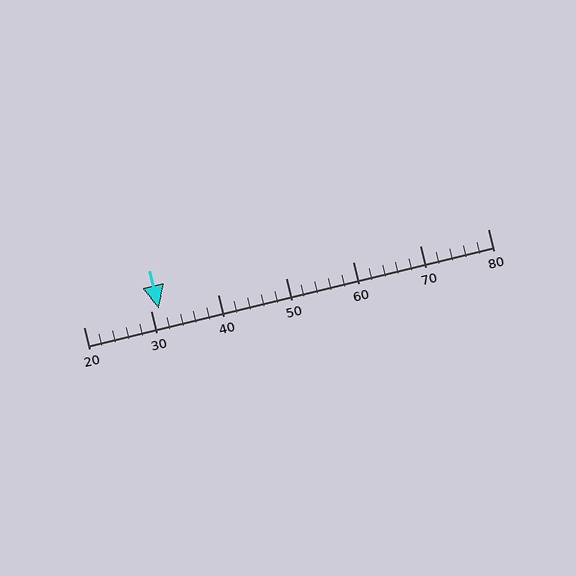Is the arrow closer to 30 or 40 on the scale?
The arrow is closer to 30.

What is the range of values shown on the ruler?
The ruler shows values from 20 to 80.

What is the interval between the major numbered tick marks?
The major tick marks are spaced 10 units apart.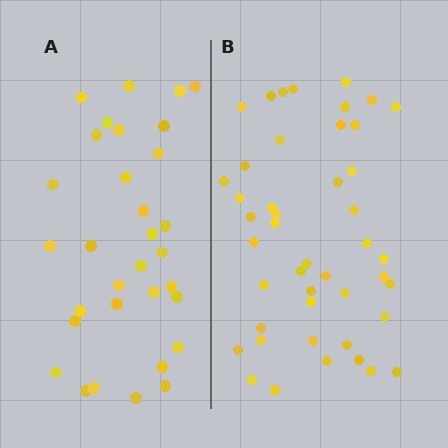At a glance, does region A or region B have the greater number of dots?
Region B (the right region) has more dots.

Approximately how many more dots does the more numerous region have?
Region B has approximately 15 more dots than region A.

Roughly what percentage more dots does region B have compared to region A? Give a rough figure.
About 40% more.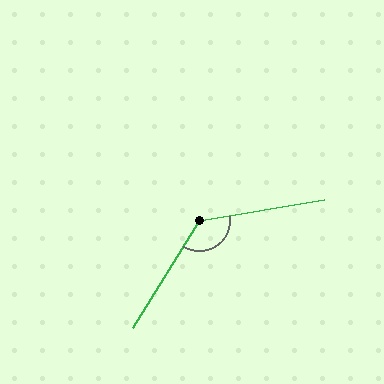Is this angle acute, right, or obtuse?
It is obtuse.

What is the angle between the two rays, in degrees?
Approximately 132 degrees.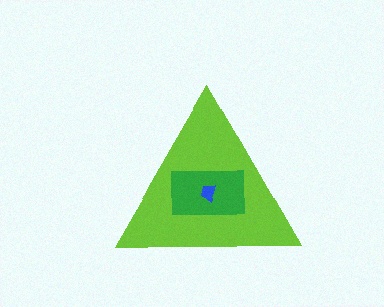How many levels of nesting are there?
3.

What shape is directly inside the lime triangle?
The green rectangle.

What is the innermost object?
The blue trapezoid.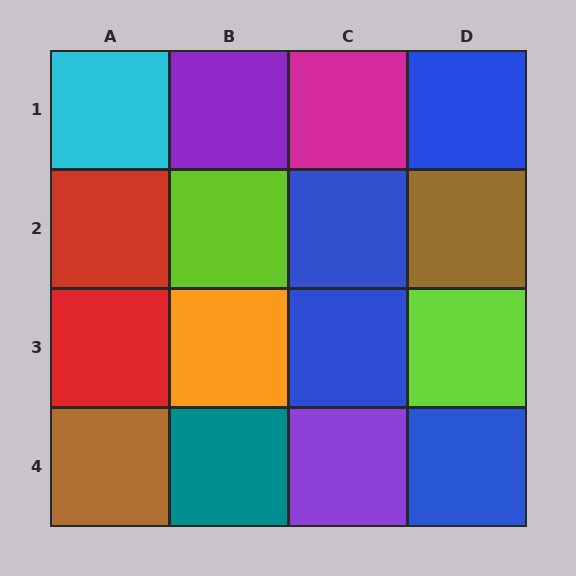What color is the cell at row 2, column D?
Brown.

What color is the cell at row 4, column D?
Blue.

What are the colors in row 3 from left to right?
Red, orange, blue, lime.